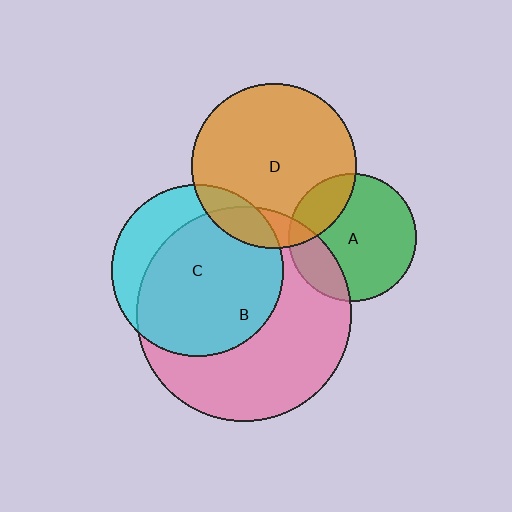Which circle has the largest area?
Circle B (pink).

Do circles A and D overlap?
Yes.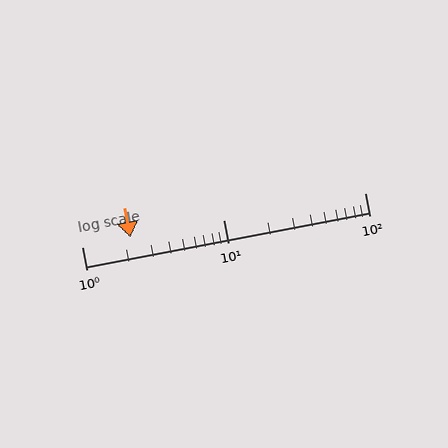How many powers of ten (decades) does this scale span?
The scale spans 2 decades, from 1 to 100.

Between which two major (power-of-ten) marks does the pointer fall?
The pointer is between 1 and 10.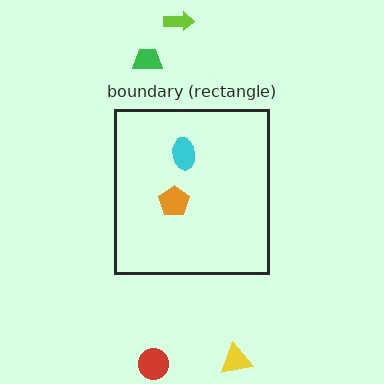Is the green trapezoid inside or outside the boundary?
Outside.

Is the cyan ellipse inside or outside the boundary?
Inside.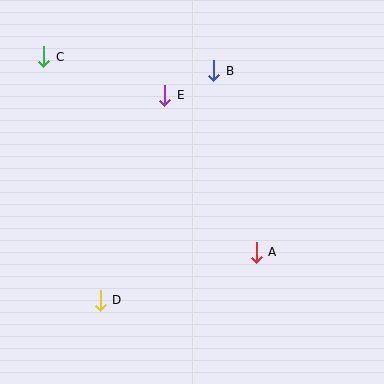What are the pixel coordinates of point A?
Point A is at (256, 252).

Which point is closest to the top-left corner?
Point C is closest to the top-left corner.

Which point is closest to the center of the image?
Point A at (256, 252) is closest to the center.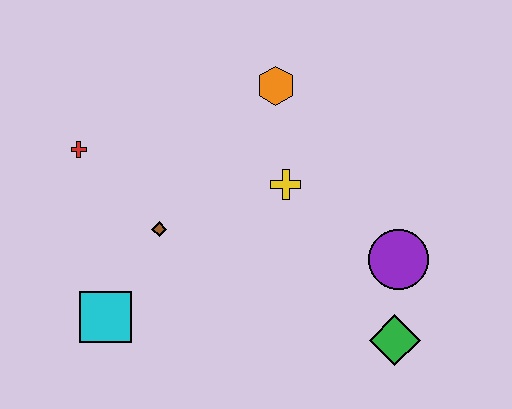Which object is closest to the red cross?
The brown diamond is closest to the red cross.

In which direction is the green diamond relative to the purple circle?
The green diamond is below the purple circle.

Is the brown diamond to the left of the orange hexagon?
Yes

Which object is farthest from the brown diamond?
The green diamond is farthest from the brown diamond.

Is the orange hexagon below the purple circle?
No